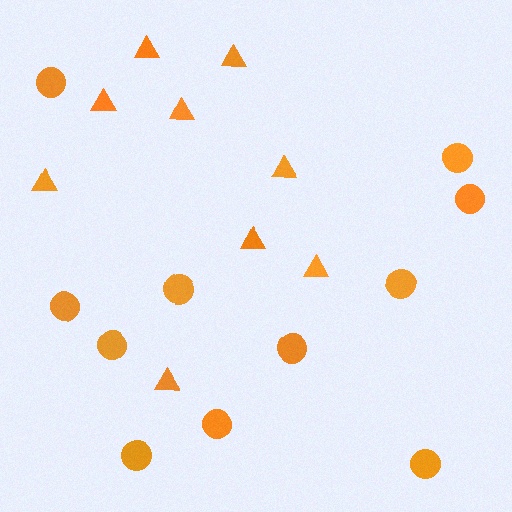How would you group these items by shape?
There are 2 groups: one group of triangles (9) and one group of circles (11).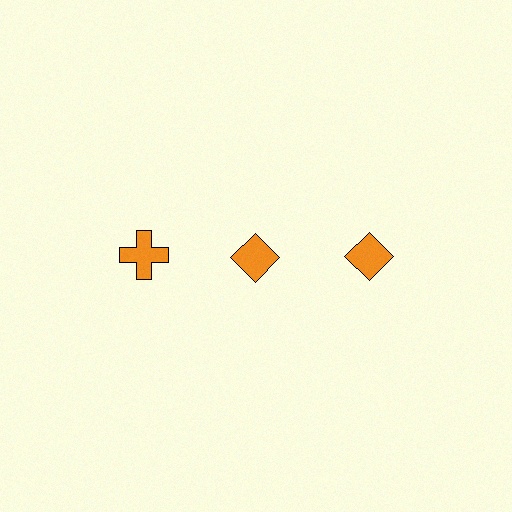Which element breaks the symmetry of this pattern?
The orange cross in the top row, leftmost column breaks the symmetry. All other shapes are orange diamonds.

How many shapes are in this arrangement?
There are 3 shapes arranged in a grid pattern.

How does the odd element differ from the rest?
It has a different shape: cross instead of diamond.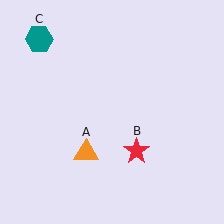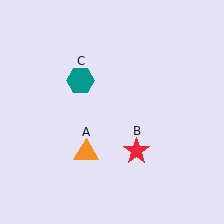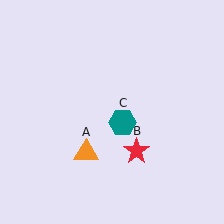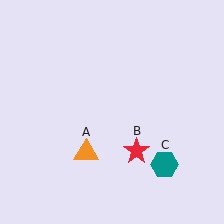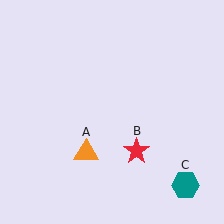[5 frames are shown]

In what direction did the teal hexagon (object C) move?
The teal hexagon (object C) moved down and to the right.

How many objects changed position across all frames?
1 object changed position: teal hexagon (object C).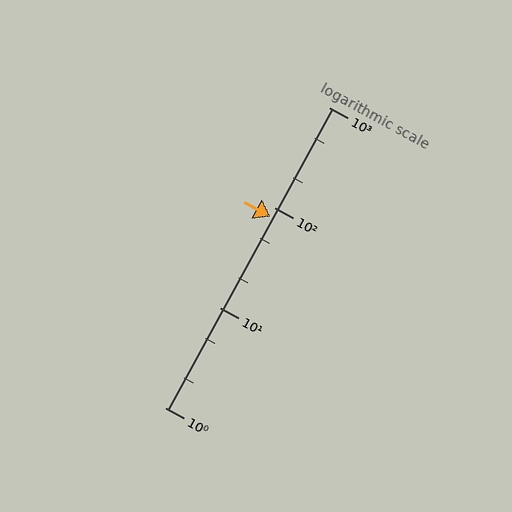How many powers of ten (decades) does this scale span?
The scale spans 3 decades, from 1 to 1000.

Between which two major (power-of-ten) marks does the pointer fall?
The pointer is between 10 and 100.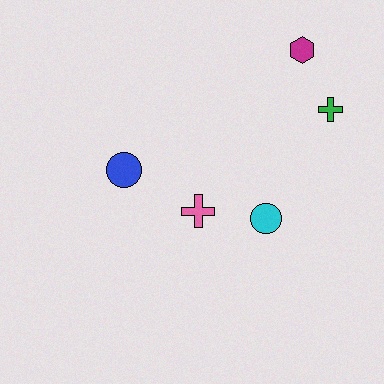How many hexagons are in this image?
There is 1 hexagon.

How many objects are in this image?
There are 5 objects.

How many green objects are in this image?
There is 1 green object.